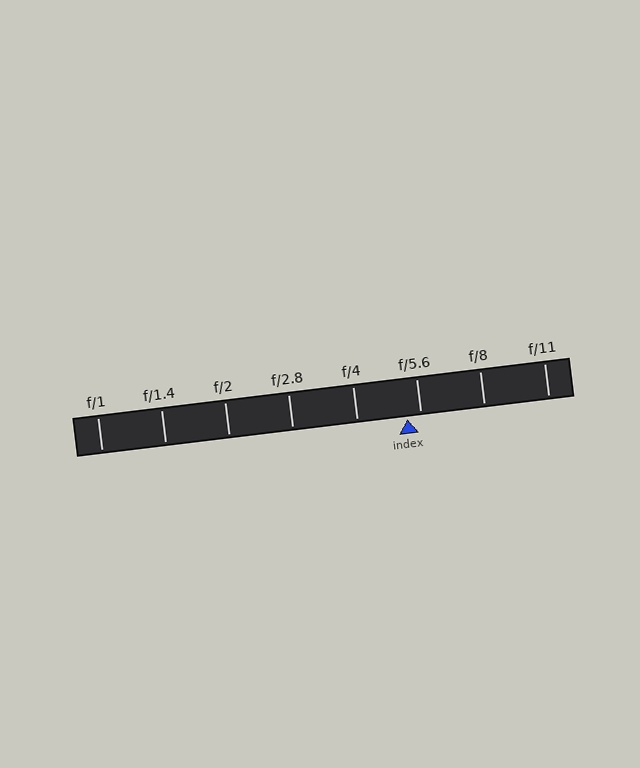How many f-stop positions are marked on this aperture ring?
There are 8 f-stop positions marked.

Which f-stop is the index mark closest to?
The index mark is closest to f/5.6.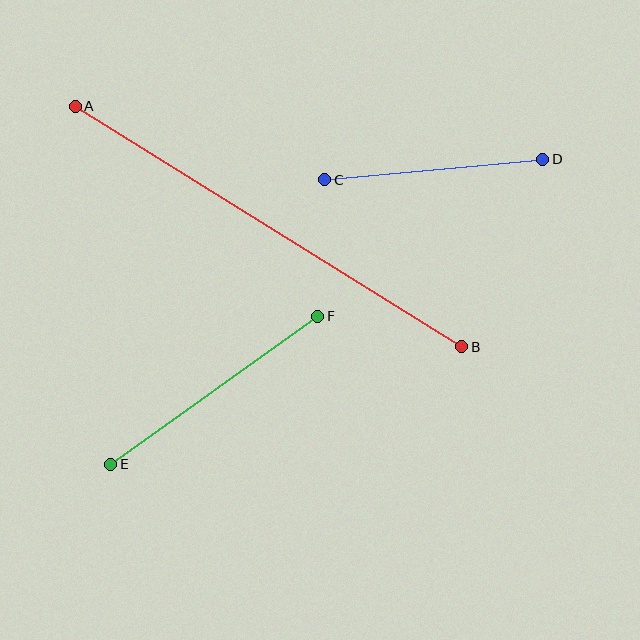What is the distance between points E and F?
The distance is approximately 255 pixels.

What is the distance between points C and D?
The distance is approximately 219 pixels.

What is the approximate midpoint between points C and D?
The midpoint is at approximately (434, 170) pixels.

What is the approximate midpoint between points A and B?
The midpoint is at approximately (269, 226) pixels.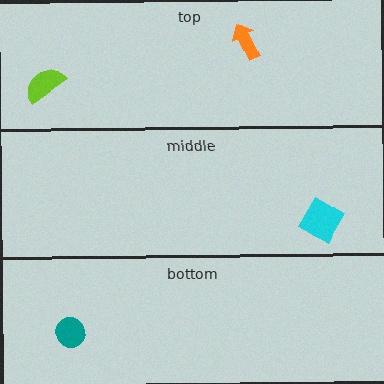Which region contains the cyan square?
The middle region.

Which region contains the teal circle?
The bottom region.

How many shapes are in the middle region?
1.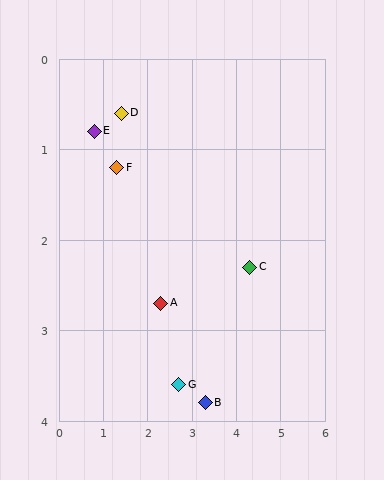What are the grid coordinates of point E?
Point E is at approximately (0.8, 0.8).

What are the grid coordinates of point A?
Point A is at approximately (2.3, 2.7).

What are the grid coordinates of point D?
Point D is at approximately (1.4, 0.6).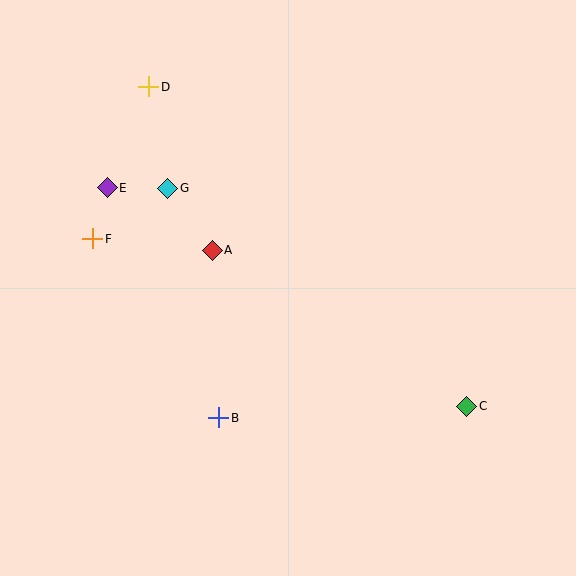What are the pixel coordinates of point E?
Point E is at (107, 188).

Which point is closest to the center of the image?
Point A at (212, 250) is closest to the center.